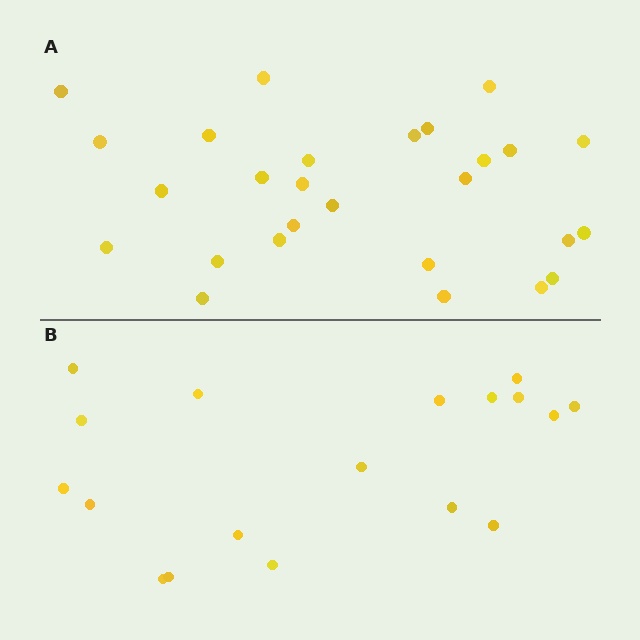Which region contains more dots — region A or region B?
Region A (the top region) has more dots.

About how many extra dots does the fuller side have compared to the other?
Region A has roughly 8 or so more dots than region B.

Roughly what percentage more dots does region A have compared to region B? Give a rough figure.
About 50% more.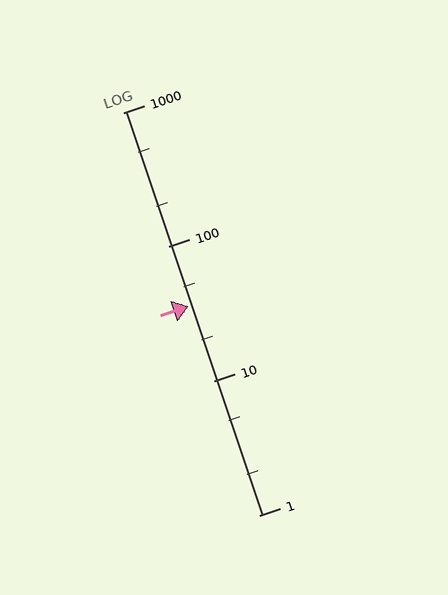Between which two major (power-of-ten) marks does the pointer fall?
The pointer is between 10 and 100.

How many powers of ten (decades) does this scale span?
The scale spans 3 decades, from 1 to 1000.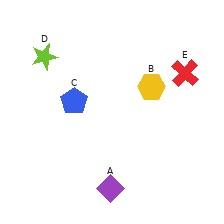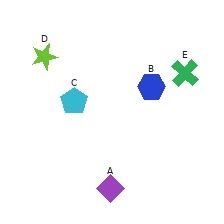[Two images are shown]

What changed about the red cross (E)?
In Image 1, E is red. In Image 2, it changed to green.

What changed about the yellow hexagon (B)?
In Image 1, B is yellow. In Image 2, it changed to blue.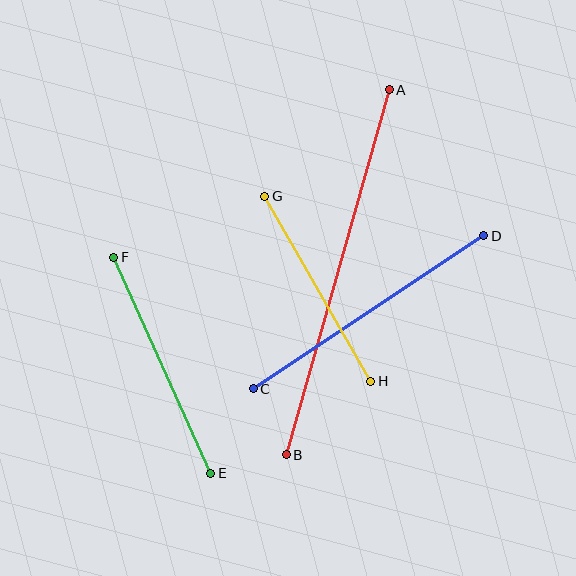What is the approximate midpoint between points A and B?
The midpoint is at approximately (338, 272) pixels.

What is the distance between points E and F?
The distance is approximately 237 pixels.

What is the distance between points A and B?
The distance is approximately 379 pixels.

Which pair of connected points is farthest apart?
Points A and B are farthest apart.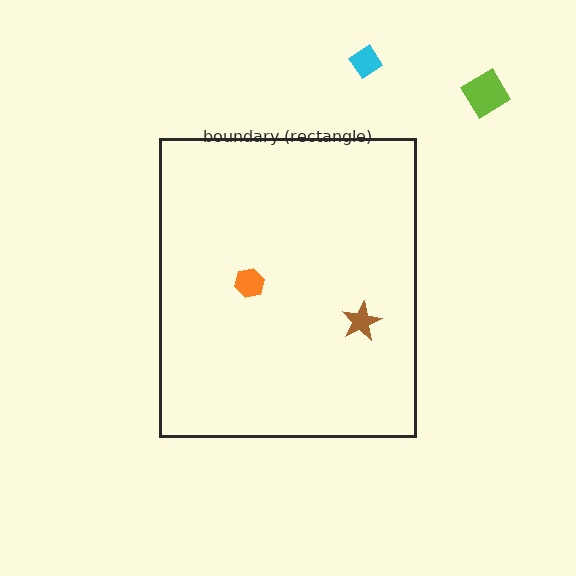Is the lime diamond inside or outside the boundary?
Outside.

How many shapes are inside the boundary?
2 inside, 2 outside.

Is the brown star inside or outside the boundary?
Inside.